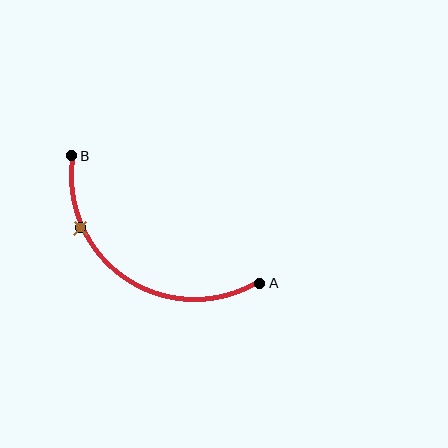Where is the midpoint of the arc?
The arc midpoint is the point on the curve farthest from the straight line joining A and B. It sits below and to the left of that line.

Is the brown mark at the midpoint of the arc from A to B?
No. The brown mark lies on the arc but is closer to endpoint B. The arc midpoint would be at the point on the curve equidistant along the arc from both A and B.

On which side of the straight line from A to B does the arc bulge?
The arc bulges below and to the left of the straight line connecting A and B.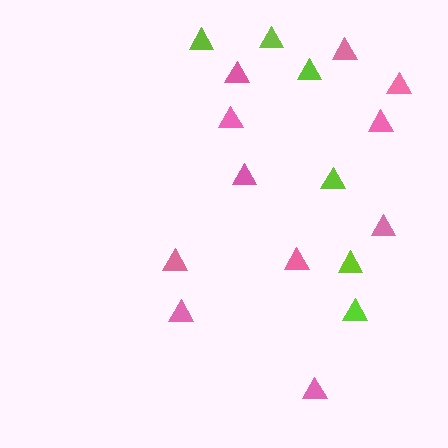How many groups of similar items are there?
There are 2 groups: one group of lime triangles (6) and one group of pink triangles (11).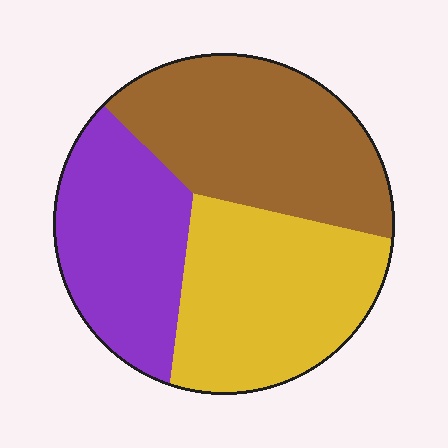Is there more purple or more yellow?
Yellow.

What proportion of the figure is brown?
Brown takes up about three eighths (3/8) of the figure.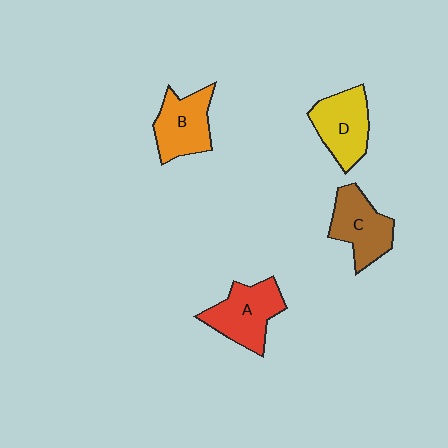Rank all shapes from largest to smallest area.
From largest to smallest: A (red), D (yellow), C (brown), B (orange).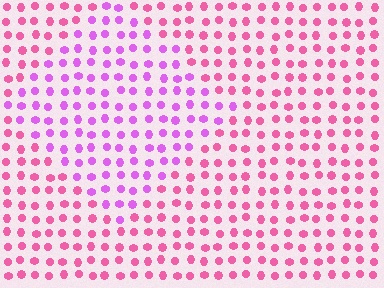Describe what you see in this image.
The image is filled with small pink elements in a uniform arrangement. A diamond-shaped region is visible where the elements are tinted to a slightly different hue, forming a subtle color boundary.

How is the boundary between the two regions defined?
The boundary is defined purely by a slight shift in hue (about 36 degrees). Spacing, size, and orientation are identical on both sides.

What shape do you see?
I see a diamond.